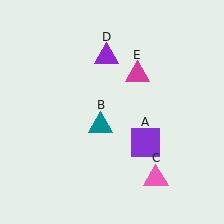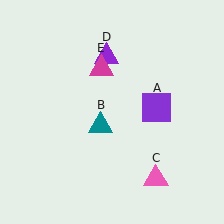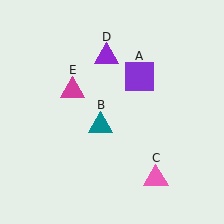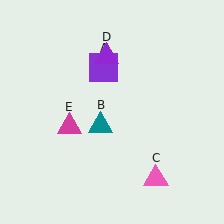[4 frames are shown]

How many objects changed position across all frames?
2 objects changed position: purple square (object A), magenta triangle (object E).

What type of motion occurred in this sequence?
The purple square (object A), magenta triangle (object E) rotated counterclockwise around the center of the scene.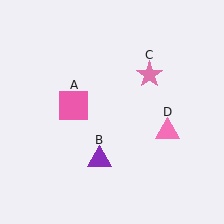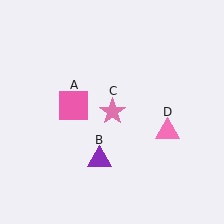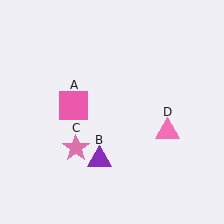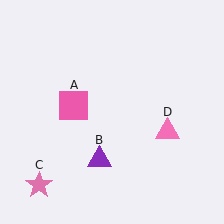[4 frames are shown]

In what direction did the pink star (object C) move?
The pink star (object C) moved down and to the left.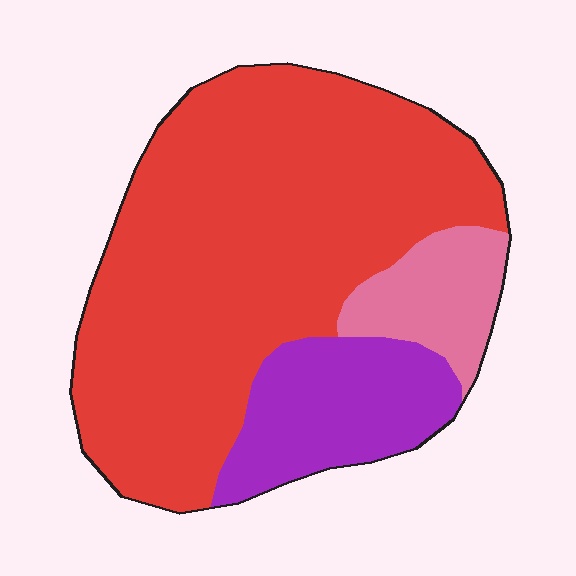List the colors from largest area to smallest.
From largest to smallest: red, purple, pink.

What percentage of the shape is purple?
Purple covers roughly 20% of the shape.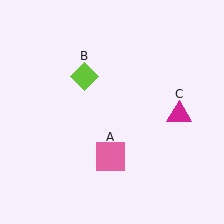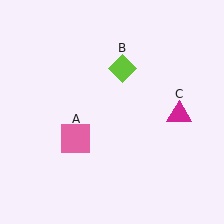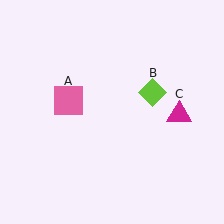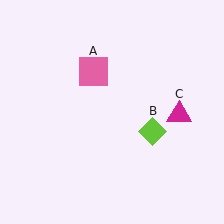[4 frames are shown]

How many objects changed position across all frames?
2 objects changed position: pink square (object A), lime diamond (object B).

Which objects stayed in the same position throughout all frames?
Magenta triangle (object C) remained stationary.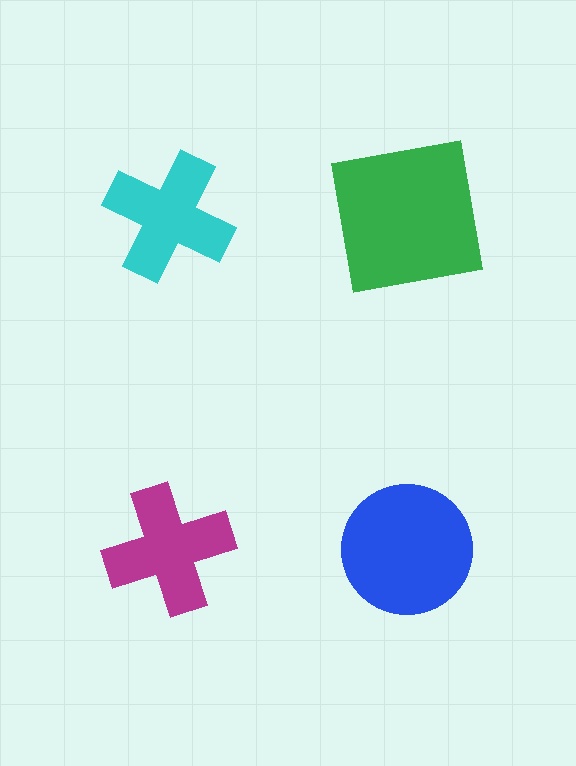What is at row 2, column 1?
A magenta cross.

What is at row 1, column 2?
A green square.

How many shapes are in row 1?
2 shapes.